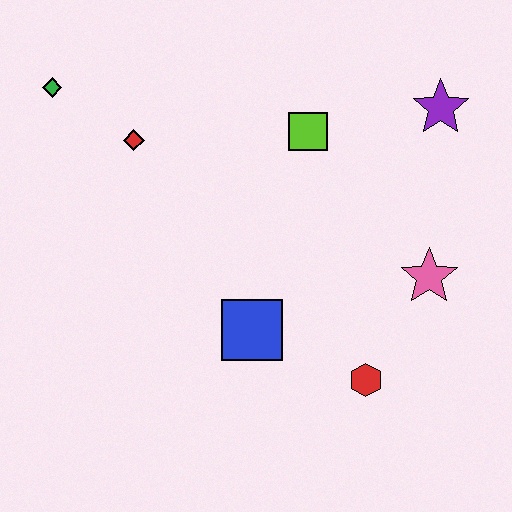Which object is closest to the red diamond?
The green diamond is closest to the red diamond.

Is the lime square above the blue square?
Yes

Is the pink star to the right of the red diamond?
Yes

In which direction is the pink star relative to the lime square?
The pink star is below the lime square.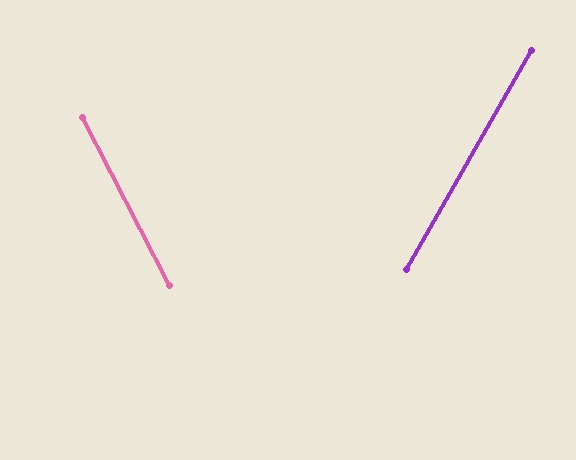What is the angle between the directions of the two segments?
Approximately 57 degrees.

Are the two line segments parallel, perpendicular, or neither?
Neither parallel nor perpendicular — they differ by about 57°.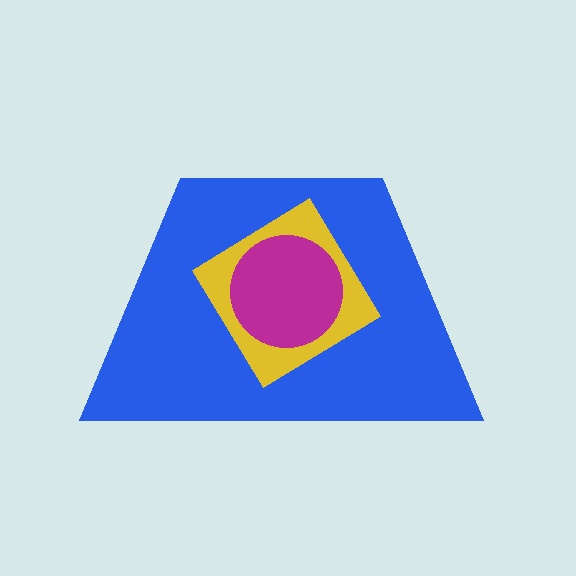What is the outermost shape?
The blue trapezoid.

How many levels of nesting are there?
3.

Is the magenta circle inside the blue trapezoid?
Yes.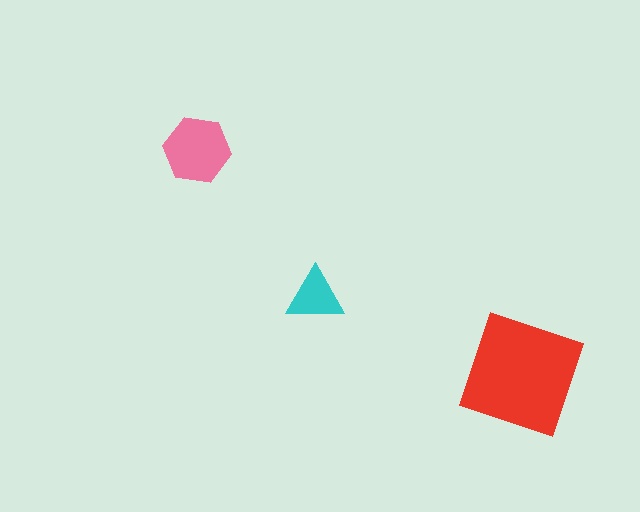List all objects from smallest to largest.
The cyan triangle, the pink hexagon, the red square.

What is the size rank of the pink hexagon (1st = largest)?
2nd.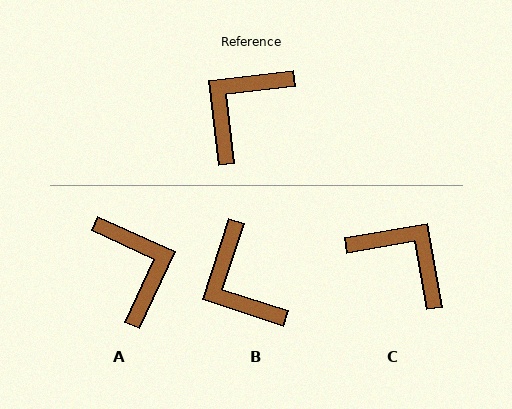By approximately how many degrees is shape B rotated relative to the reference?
Approximately 65 degrees counter-clockwise.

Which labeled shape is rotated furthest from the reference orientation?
A, about 121 degrees away.